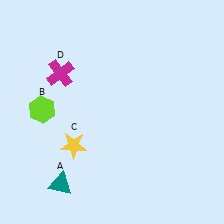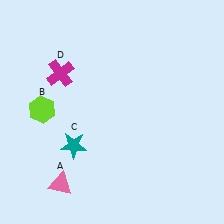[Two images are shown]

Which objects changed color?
A changed from teal to pink. C changed from yellow to teal.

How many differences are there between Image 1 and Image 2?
There are 2 differences between the two images.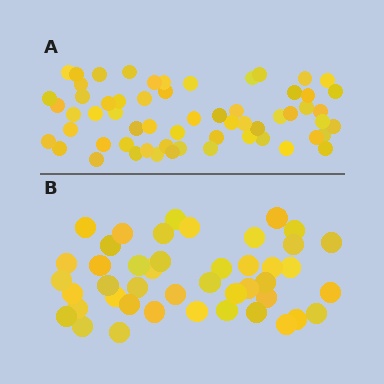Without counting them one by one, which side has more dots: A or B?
Region A (the top region) has more dots.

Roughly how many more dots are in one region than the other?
Region A has approximately 15 more dots than region B.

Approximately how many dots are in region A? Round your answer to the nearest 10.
About 60 dots.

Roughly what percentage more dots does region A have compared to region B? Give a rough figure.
About 35% more.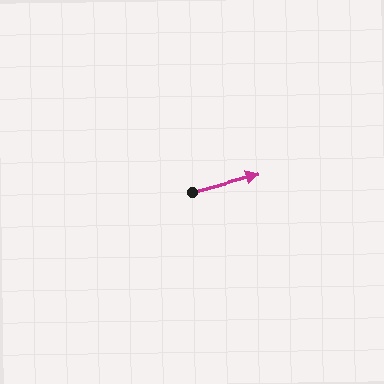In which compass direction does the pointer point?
East.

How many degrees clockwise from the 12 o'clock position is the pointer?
Approximately 76 degrees.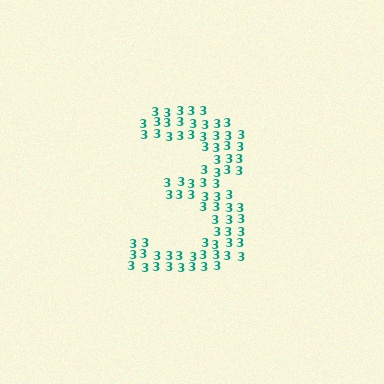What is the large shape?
The large shape is the digit 3.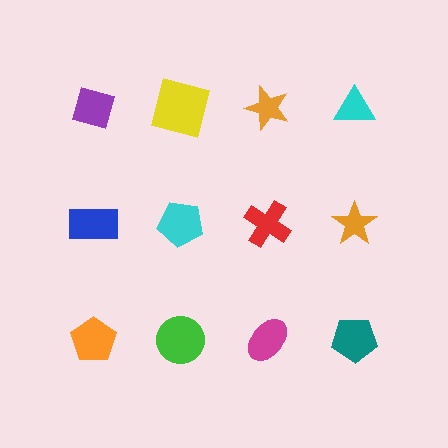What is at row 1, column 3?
An orange star.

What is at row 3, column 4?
A teal pentagon.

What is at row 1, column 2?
A yellow square.